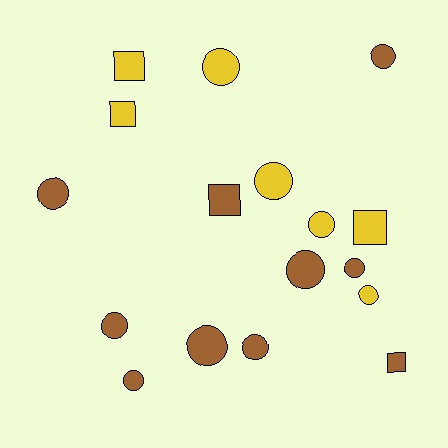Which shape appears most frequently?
Circle, with 12 objects.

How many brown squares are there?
There are 2 brown squares.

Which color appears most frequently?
Brown, with 10 objects.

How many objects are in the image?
There are 17 objects.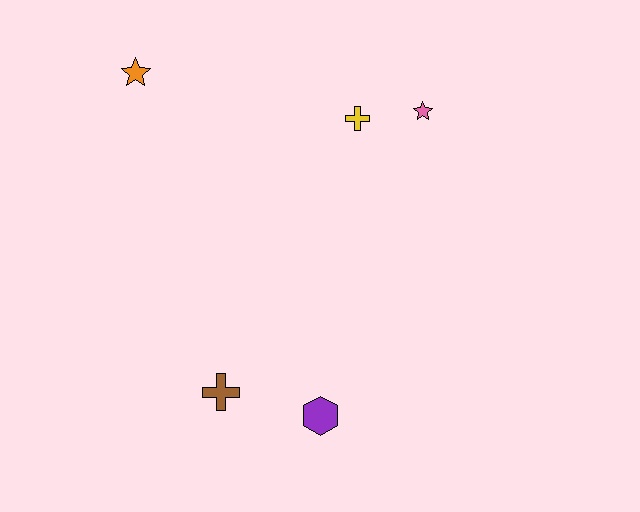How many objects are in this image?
There are 5 objects.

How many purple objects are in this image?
There is 1 purple object.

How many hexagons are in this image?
There is 1 hexagon.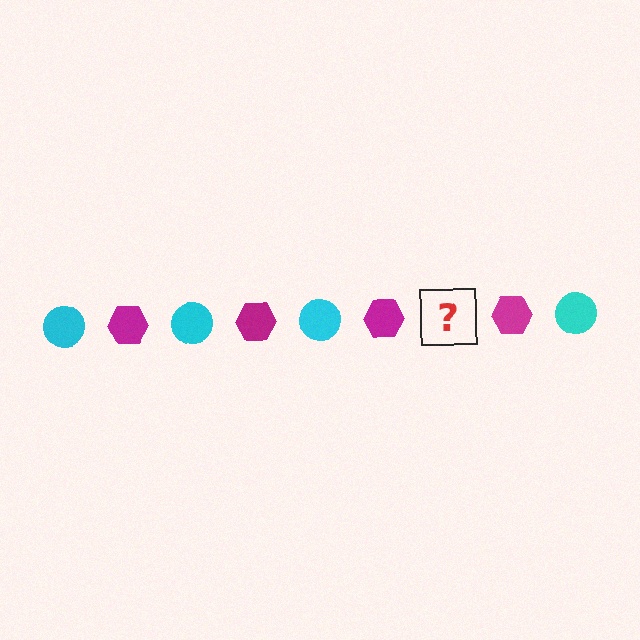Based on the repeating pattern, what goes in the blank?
The blank should be a cyan circle.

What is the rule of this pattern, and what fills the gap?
The rule is that the pattern alternates between cyan circle and magenta hexagon. The gap should be filled with a cyan circle.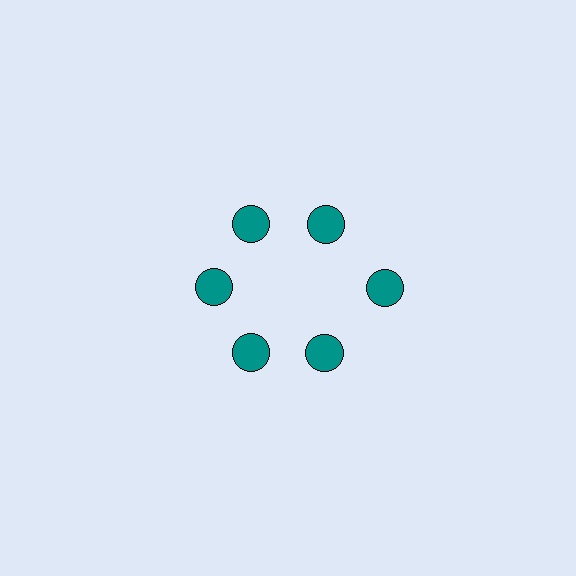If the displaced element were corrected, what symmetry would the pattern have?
It would have 6-fold rotational symmetry — the pattern would map onto itself every 60 degrees.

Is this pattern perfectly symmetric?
No. The 6 teal circles are arranged in a ring, but one element near the 3 o'clock position is pushed outward from the center, breaking the 6-fold rotational symmetry.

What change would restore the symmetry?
The symmetry would be restored by moving it inward, back onto the ring so that all 6 circles sit at equal angles and equal distance from the center.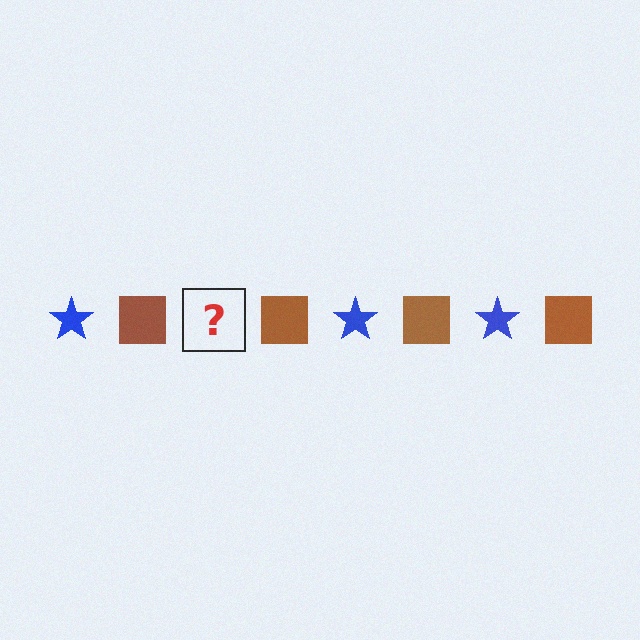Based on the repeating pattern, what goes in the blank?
The blank should be a blue star.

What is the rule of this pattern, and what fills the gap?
The rule is that the pattern alternates between blue star and brown square. The gap should be filled with a blue star.